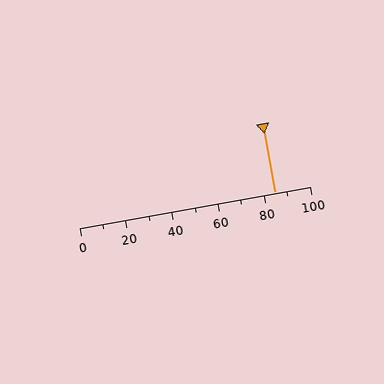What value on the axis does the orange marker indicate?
The marker indicates approximately 85.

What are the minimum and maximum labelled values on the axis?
The axis runs from 0 to 100.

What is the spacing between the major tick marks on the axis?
The major ticks are spaced 20 apart.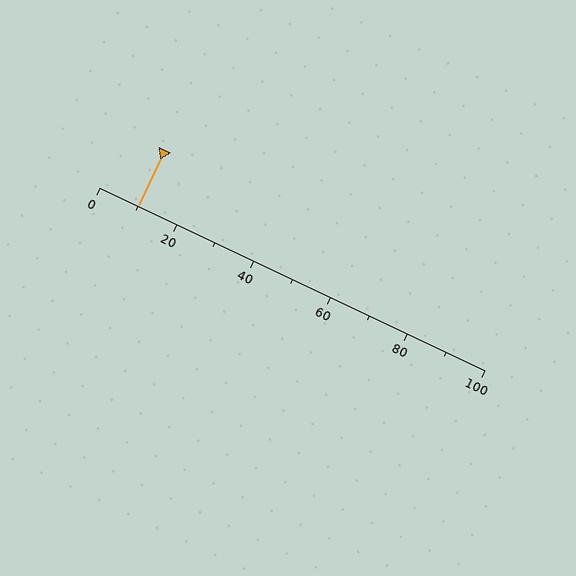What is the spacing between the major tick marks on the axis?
The major ticks are spaced 20 apart.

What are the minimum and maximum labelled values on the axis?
The axis runs from 0 to 100.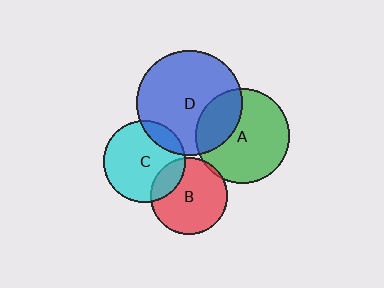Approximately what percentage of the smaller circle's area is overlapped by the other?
Approximately 15%.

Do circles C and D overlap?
Yes.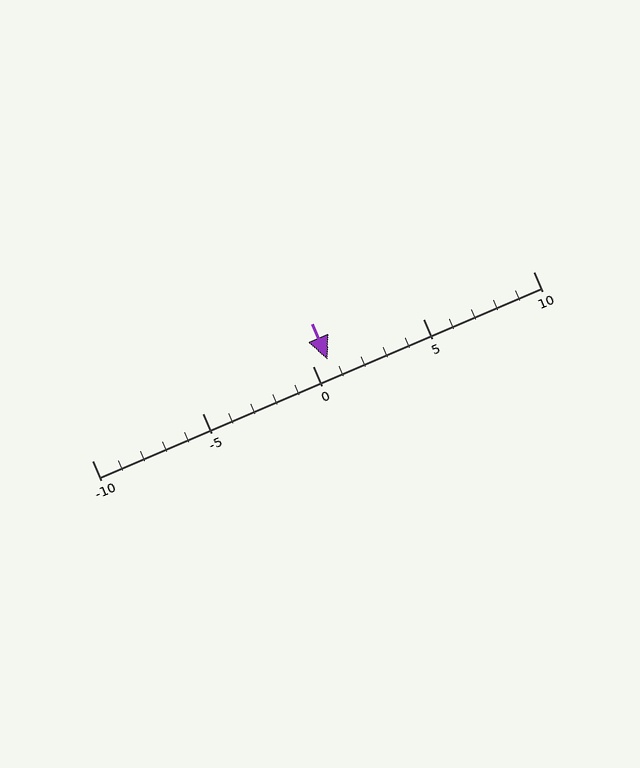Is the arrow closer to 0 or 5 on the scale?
The arrow is closer to 0.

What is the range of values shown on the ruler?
The ruler shows values from -10 to 10.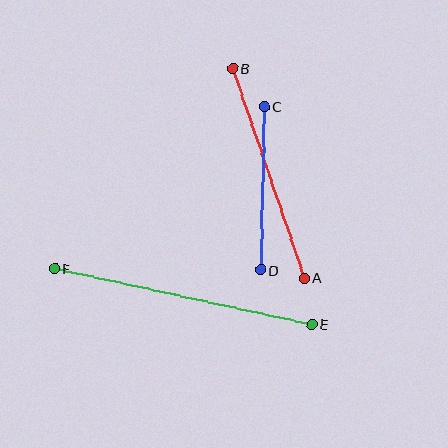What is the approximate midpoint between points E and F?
The midpoint is at approximately (183, 297) pixels.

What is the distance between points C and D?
The distance is approximately 163 pixels.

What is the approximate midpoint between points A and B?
The midpoint is at approximately (269, 173) pixels.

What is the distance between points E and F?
The distance is approximately 263 pixels.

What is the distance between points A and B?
The distance is approximately 222 pixels.